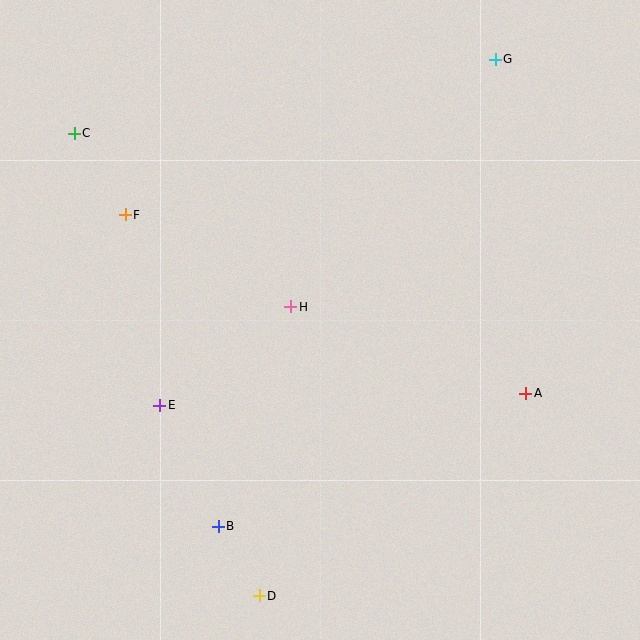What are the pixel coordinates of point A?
Point A is at (526, 393).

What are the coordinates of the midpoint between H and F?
The midpoint between H and F is at (208, 261).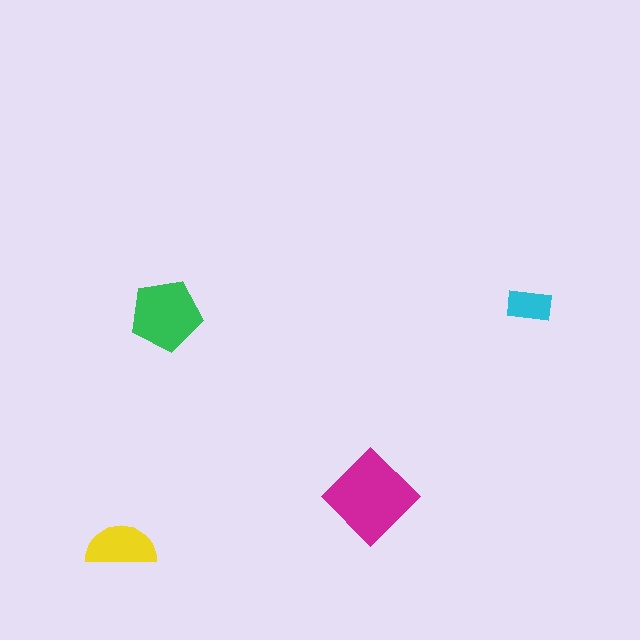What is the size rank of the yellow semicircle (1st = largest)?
3rd.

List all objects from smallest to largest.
The cyan rectangle, the yellow semicircle, the green pentagon, the magenta diamond.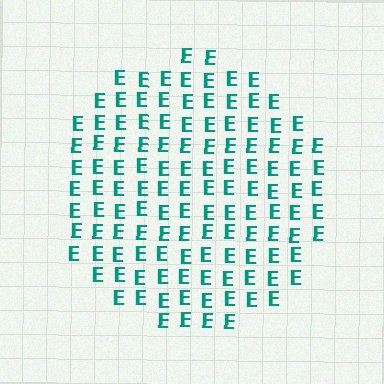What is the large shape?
The large shape is a circle.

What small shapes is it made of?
It is made of small letter E's.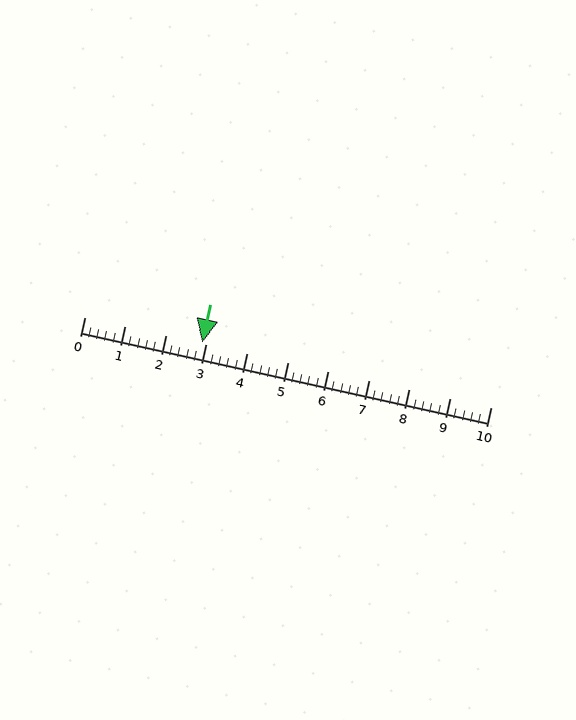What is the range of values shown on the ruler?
The ruler shows values from 0 to 10.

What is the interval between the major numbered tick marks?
The major tick marks are spaced 1 units apart.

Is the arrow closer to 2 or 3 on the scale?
The arrow is closer to 3.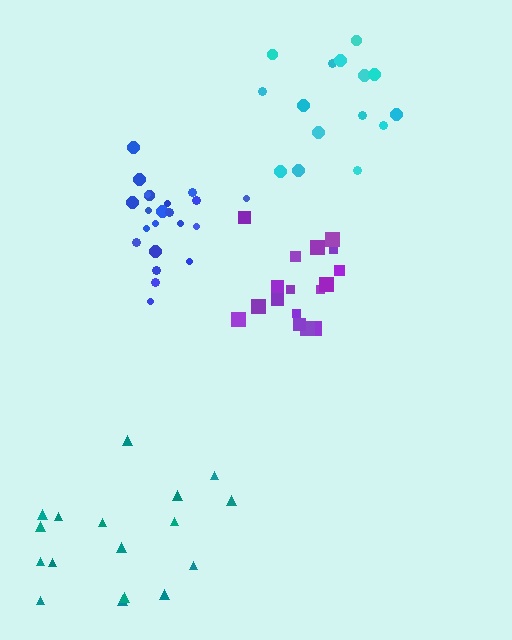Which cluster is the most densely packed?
Purple.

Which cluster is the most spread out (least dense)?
Teal.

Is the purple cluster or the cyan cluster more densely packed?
Purple.